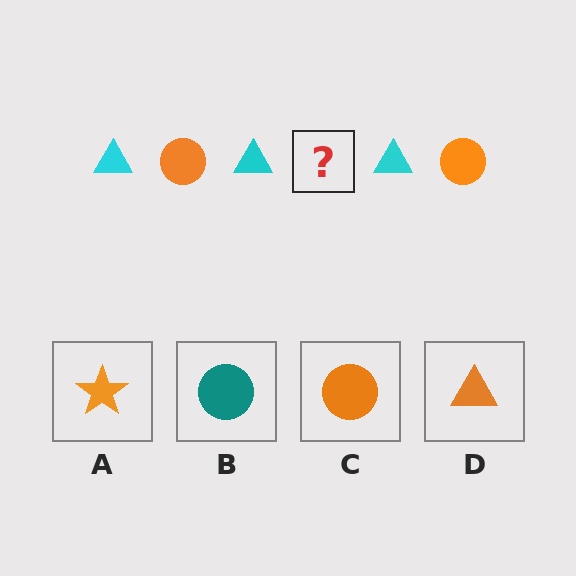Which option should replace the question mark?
Option C.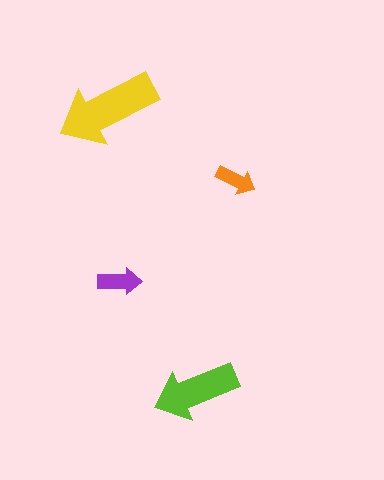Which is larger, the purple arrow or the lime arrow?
The lime one.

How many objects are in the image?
There are 4 objects in the image.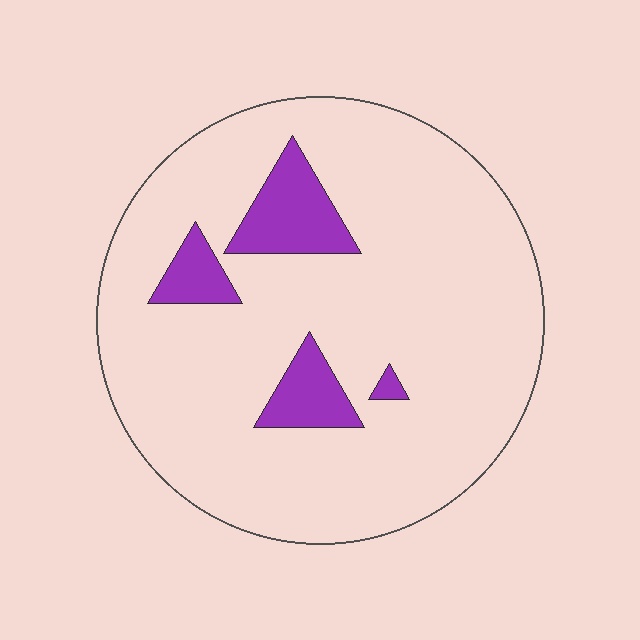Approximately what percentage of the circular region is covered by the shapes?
Approximately 10%.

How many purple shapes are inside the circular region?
4.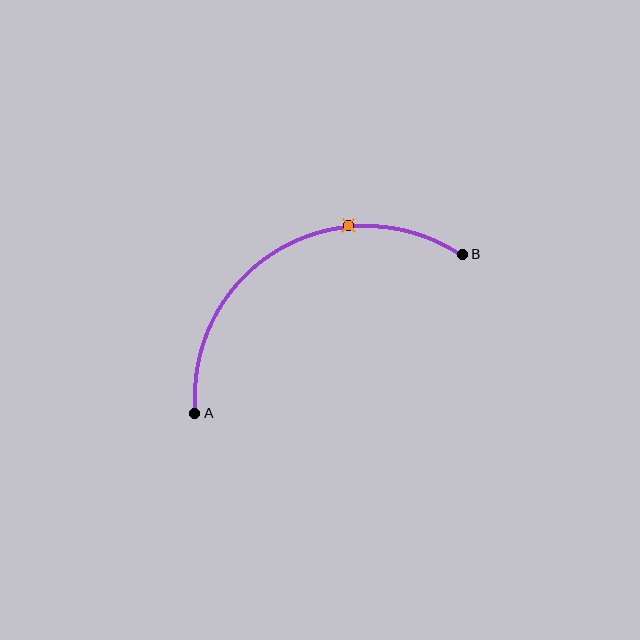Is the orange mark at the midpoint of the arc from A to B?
No. The orange mark lies on the arc but is closer to endpoint B. The arc midpoint would be at the point on the curve equidistant along the arc from both A and B.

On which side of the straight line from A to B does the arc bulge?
The arc bulges above the straight line connecting A and B.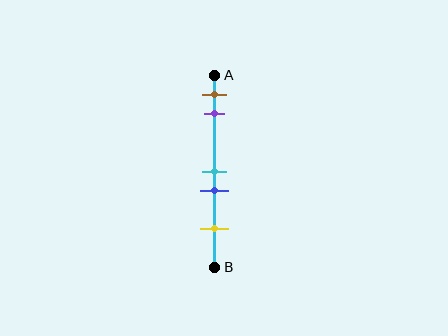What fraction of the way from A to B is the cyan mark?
The cyan mark is approximately 50% (0.5) of the way from A to B.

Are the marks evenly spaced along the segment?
No, the marks are not evenly spaced.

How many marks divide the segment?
There are 5 marks dividing the segment.